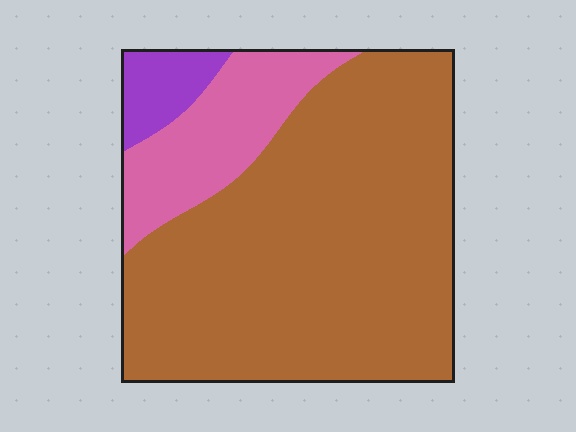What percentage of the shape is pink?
Pink takes up about one sixth (1/6) of the shape.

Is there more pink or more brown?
Brown.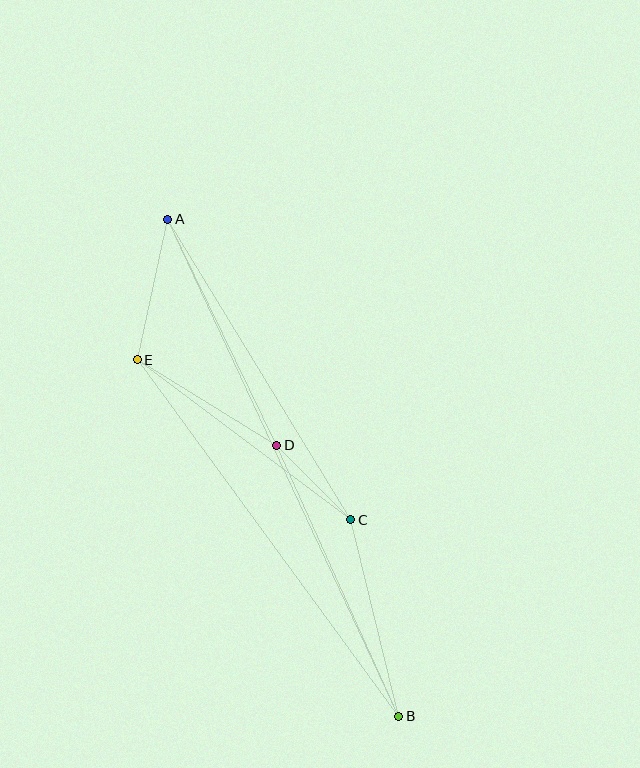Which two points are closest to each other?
Points C and D are closest to each other.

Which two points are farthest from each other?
Points A and B are farthest from each other.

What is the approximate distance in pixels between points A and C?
The distance between A and C is approximately 352 pixels.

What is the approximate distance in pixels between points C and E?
The distance between C and E is approximately 267 pixels.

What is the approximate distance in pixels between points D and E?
The distance between D and E is approximately 163 pixels.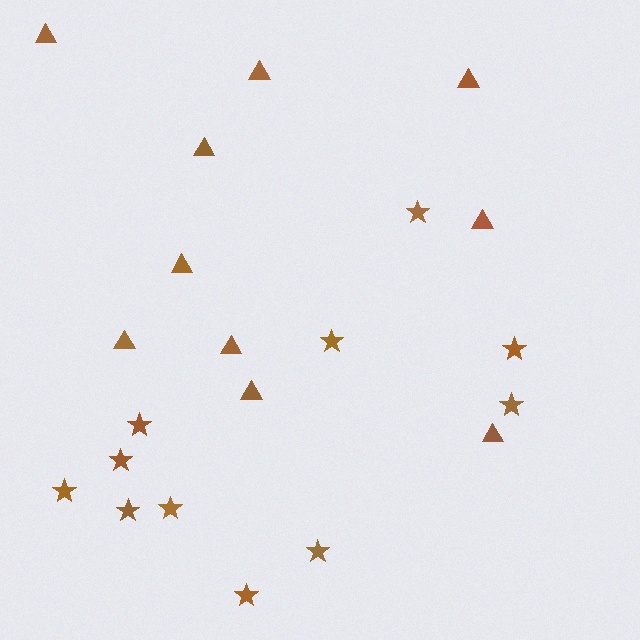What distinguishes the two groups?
There are 2 groups: one group of stars (11) and one group of triangles (10).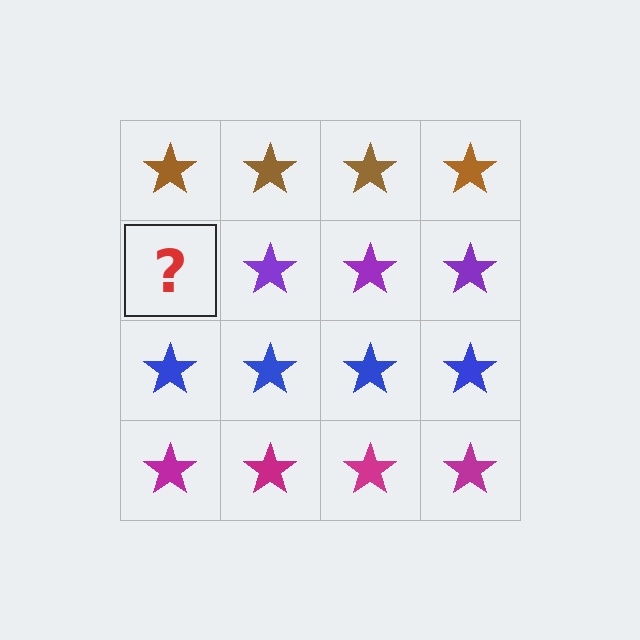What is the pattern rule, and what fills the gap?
The rule is that each row has a consistent color. The gap should be filled with a purple star.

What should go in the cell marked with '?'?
The missing cell should contain a purple star.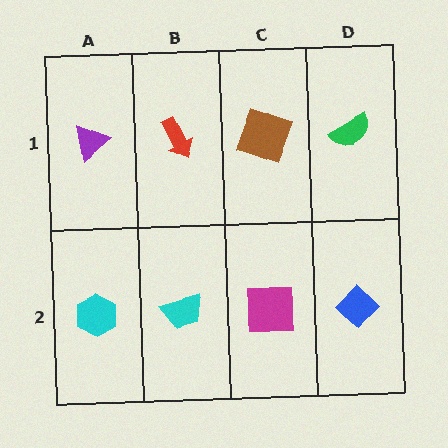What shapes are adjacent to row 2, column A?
A purple triangle (row 1, column A), a cyan trapezoid (row 2, column B).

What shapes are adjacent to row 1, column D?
A blue diamond (row 2, column D), a brown square (row 1, column C).